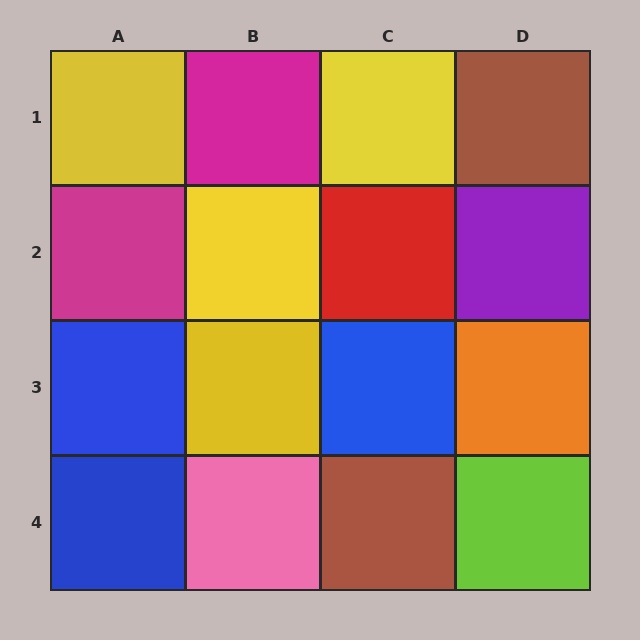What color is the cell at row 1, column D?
Brown.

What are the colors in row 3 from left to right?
Blue, yellow, blue, orange.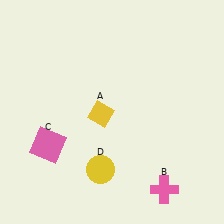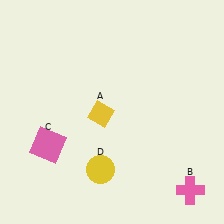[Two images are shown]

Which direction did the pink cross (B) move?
The pink cross (B) moved right.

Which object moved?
The pink cross (B) moved right.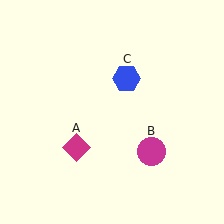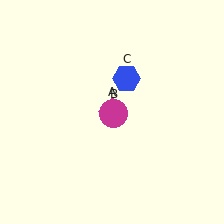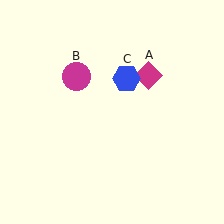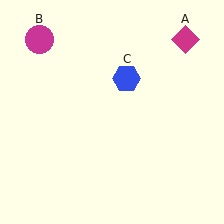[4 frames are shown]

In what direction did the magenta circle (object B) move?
The magenta circle (object B) moved up and to the left.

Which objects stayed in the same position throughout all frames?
Blue hexagon (object C) remained stationary.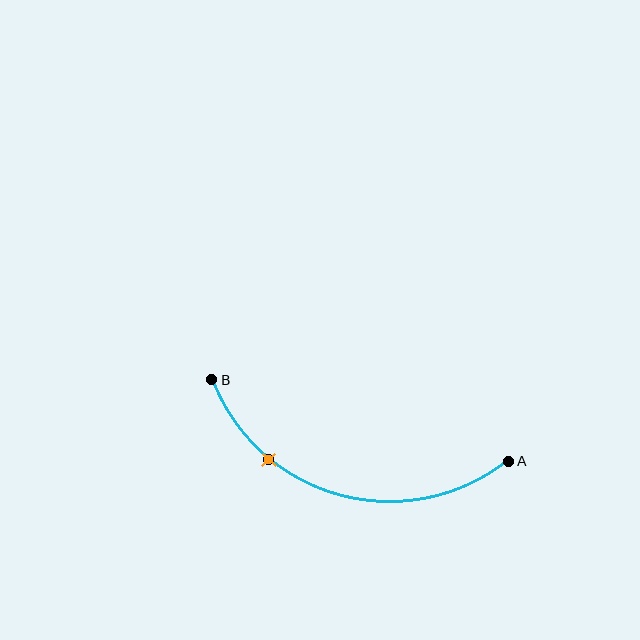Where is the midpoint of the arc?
The arc midpoint is the point on the curve farthest from the straight line joining A and B. It sits below that line.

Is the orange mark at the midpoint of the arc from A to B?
No. The orange mark lies on the arc but is closer to endpoint B. The arc midpoint would be at the point on the curve equidistant along the arc from both A and B.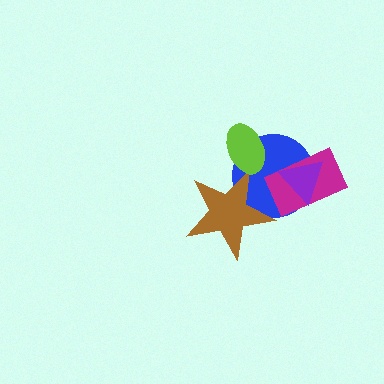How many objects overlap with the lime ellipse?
2 objects overlap with the lime ellipse.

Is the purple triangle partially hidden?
No, no other shape covers it.